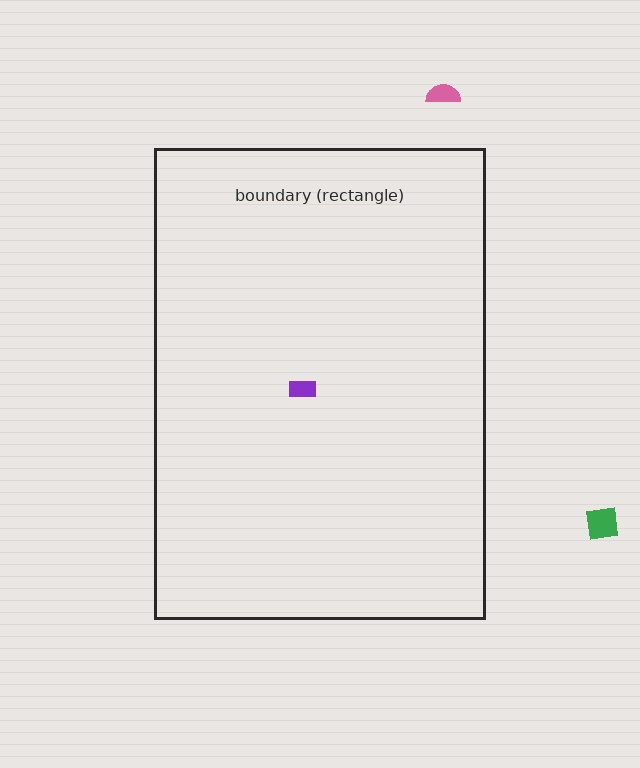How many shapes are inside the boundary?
1 inside, 2 outside.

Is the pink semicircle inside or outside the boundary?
Outside.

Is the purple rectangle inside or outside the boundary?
Inside.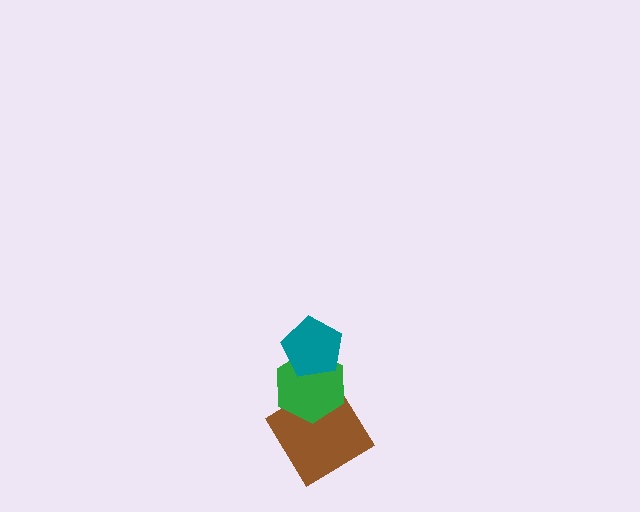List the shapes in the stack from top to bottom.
From top to bottom: the teal pentagon, the green hexagon, the brown diamond.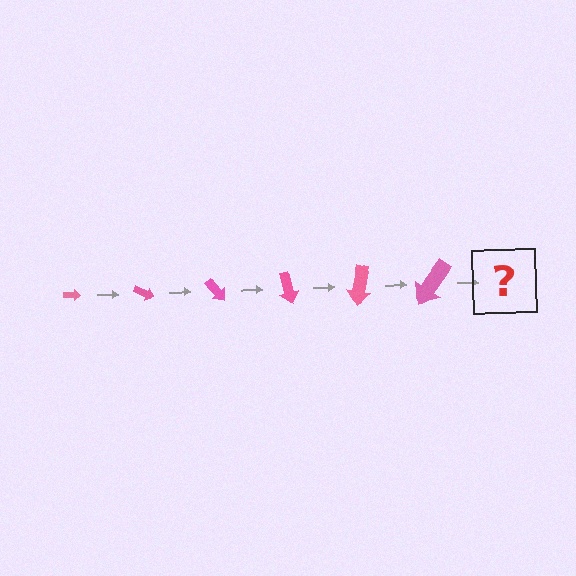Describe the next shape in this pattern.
It should be an arrow, larger than the previous one and rotated 150 degrees from the start.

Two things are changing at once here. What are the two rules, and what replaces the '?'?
The two rules are that the arrow grows larger each step and it rotates 25 degrees each step. The '?' should be an arrow, larger than the previous one and rotated 150 degrees from the start.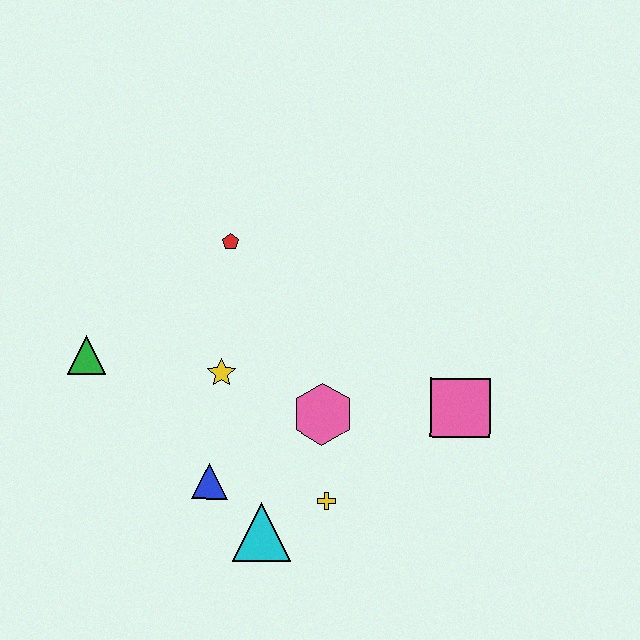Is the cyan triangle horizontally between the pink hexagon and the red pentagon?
Yes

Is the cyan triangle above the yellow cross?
No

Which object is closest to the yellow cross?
The cyan triangle is closest to the yellow cross.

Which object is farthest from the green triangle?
The pink square is farthest from the green triangle.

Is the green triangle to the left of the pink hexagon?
Yes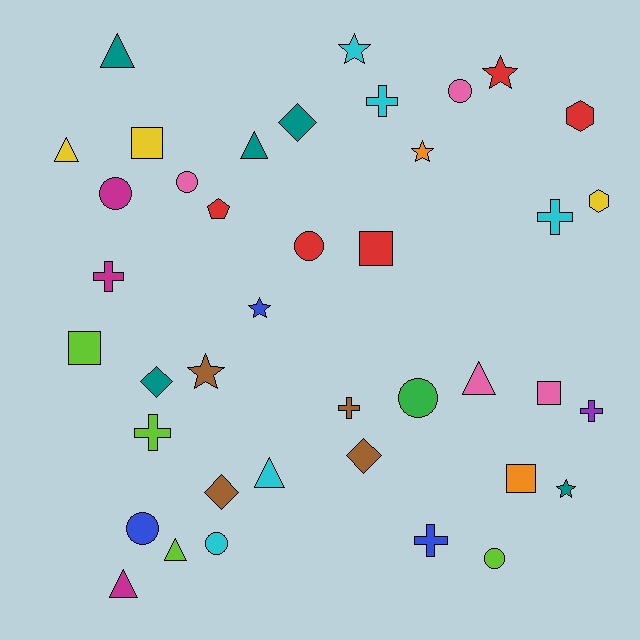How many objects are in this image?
There are 40 objects.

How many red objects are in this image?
There are 5 red objects.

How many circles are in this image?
There are 8 circles.